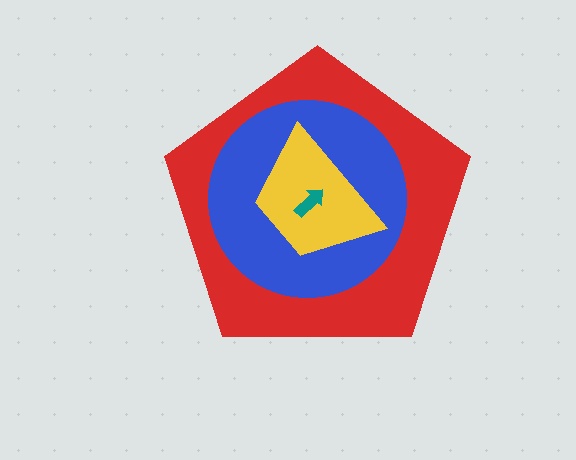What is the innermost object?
The teal arrow.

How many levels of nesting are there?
4.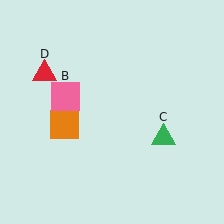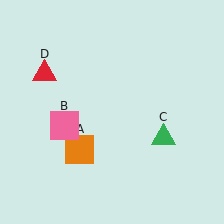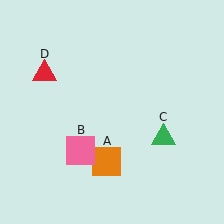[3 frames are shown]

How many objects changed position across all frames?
2 objects changed position: orange square (object A), pink square (object B).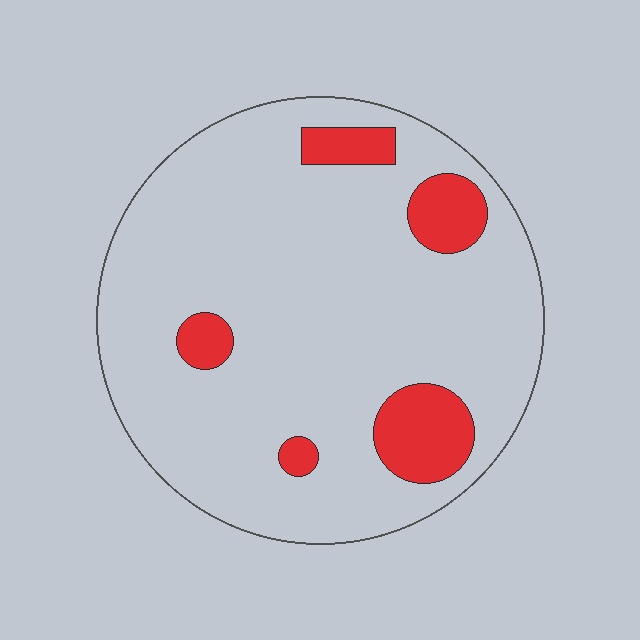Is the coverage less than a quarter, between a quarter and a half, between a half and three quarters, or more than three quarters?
Less than a quarter.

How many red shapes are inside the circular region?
5.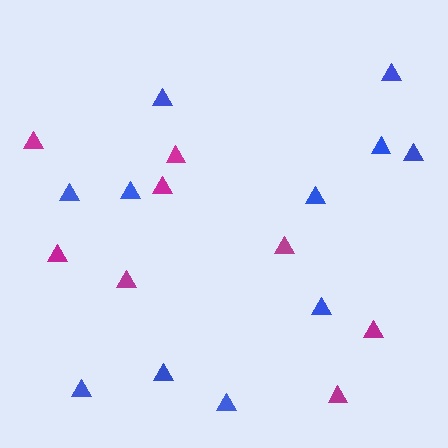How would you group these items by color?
There are 2 groups: one group of magenta triangles (8) and one group of blue triangles (11).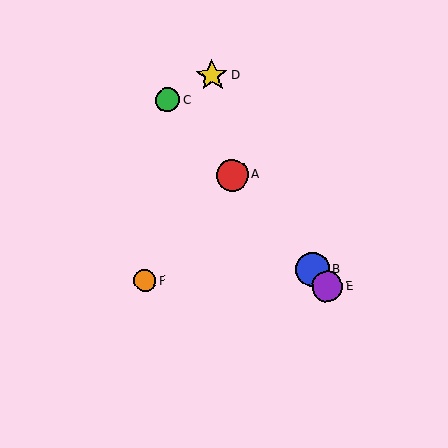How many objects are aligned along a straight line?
4 objects (A, B, C, E) are aligned along a straight line.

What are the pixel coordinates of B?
Object B is at (312, 269).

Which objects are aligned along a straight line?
Objects A, B, C, E are aligned along a straight line.